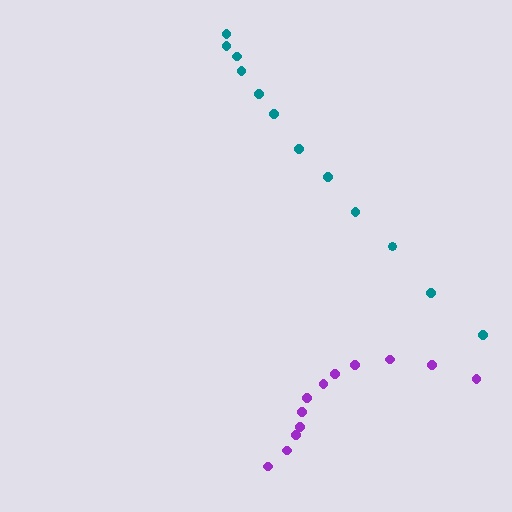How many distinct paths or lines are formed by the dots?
There are 2 distinct paths.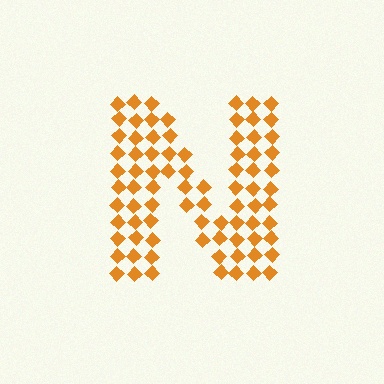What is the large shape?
The large shape is the letter N.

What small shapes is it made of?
It is made of small diamonds.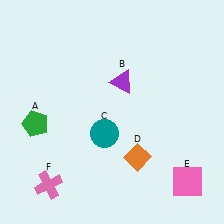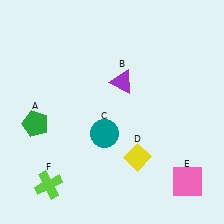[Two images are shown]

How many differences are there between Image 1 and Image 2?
There are 2 differences between the two images.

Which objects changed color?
D changed from orange to yellow. F changed from pink to lime.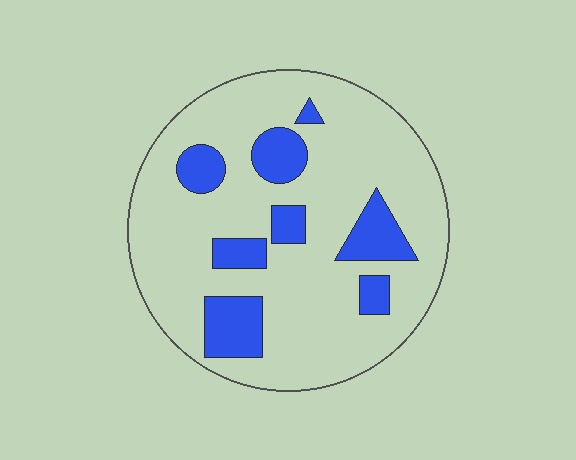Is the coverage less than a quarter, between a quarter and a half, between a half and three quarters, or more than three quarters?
Less than a quarter.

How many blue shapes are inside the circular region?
8.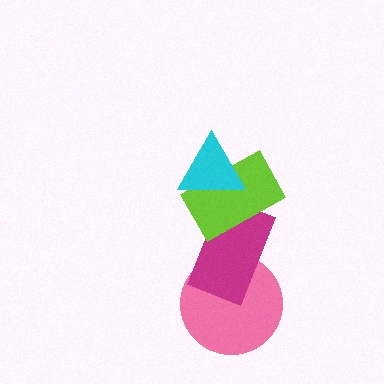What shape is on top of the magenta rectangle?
The lime rectangle is on top of the magenta rectangle.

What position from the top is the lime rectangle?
The lime rectangle is 2nd from the top.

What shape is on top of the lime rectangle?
The cyan triangle is on top of the lime rectangle.